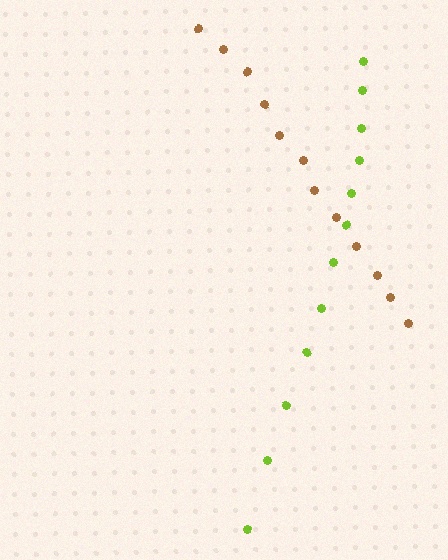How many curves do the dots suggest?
There are 2 distinct paths.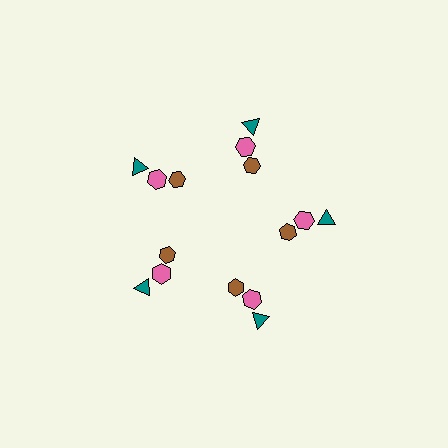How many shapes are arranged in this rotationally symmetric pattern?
There are 15 shapes, arranged in 5 groups of 3.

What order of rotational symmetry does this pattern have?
This pattern has 5-fold rotational symmetry.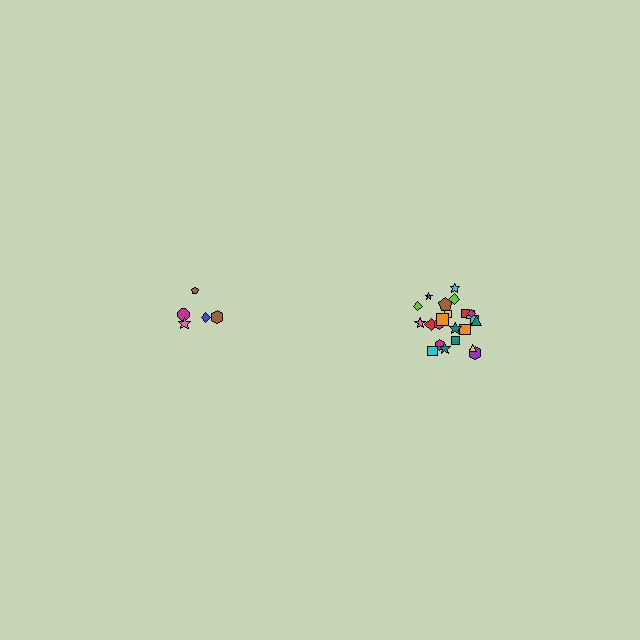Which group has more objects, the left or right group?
The right group.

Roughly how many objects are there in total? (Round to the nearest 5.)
Roughly 25 objects in total.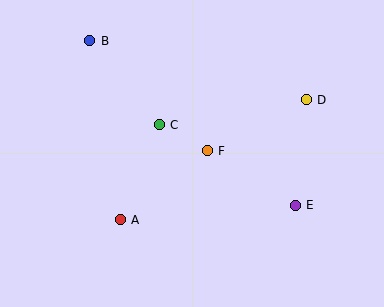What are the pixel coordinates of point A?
Point A is at (120, 220).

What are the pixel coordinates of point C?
Point C is at (159, 125).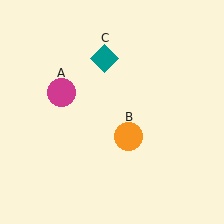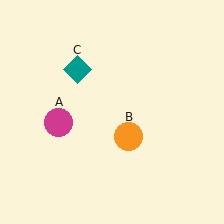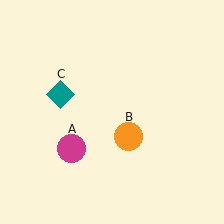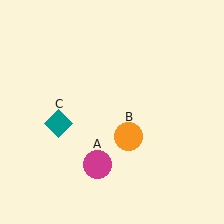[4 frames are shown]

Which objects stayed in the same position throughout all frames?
Orange circle (object B) remained stationary.